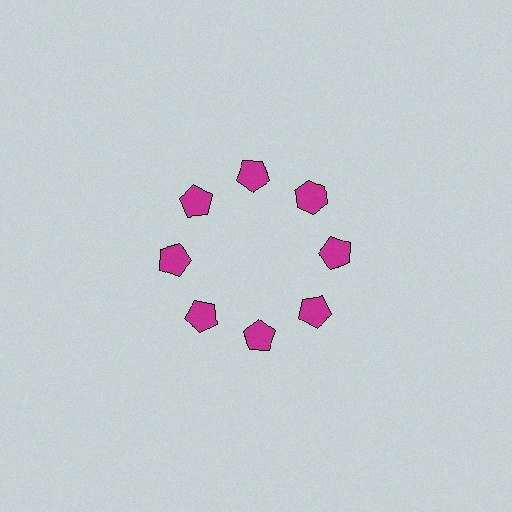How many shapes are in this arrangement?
There are 8 shapes arranged in a ring pattern.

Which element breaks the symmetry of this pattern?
The magenta hexagon at roughly the 2 o'clock position breaks the symmetry. All other shapes are magenta pentagons.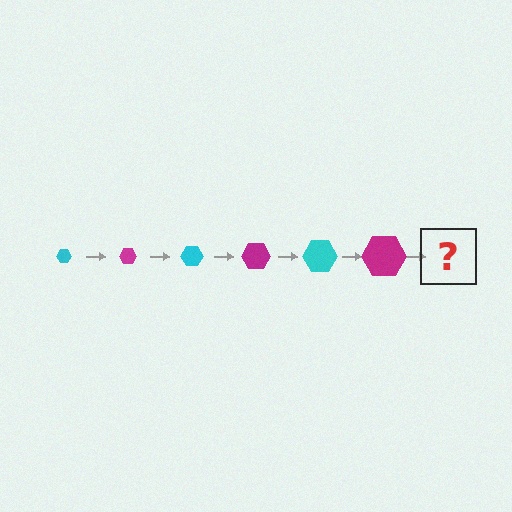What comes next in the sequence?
The next element should be a cyan hexagon, larger than the previous one.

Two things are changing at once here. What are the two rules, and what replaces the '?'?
The two rules are that the hexagon grows larger each step and the color cycles through cyan and magenta. The '?' should be a cyan hexagon, larger than the previous one.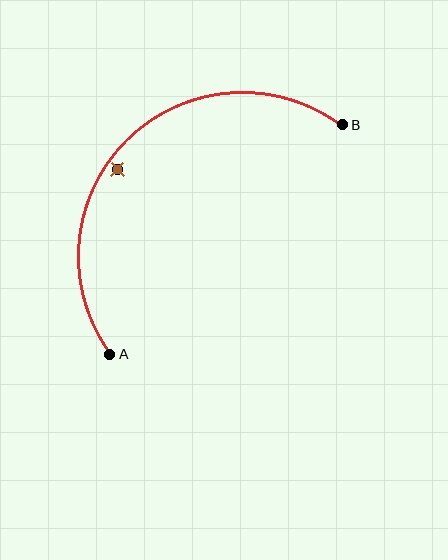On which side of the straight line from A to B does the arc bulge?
The arc bulges above and to the left of the straight line connecting A and B.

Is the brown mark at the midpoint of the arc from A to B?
No — the brown mark does not lie on the arc at all. It sits slightly inside the curve.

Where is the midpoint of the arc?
The arc midpoint is the point on the curve farthest from the straight line joining A and B. It sits above and to the left of that line.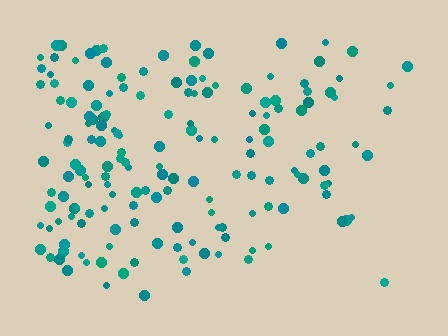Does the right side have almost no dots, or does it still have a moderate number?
Still a moderate number, just noticeably fewer than the left.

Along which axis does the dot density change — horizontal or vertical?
Horizontal.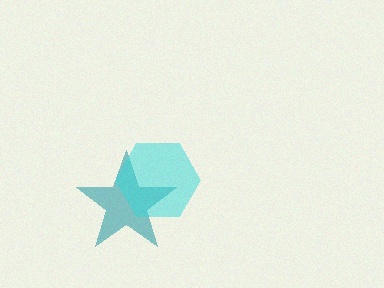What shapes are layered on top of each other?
The layered shapes are: a teal star, a cyan hexagon.